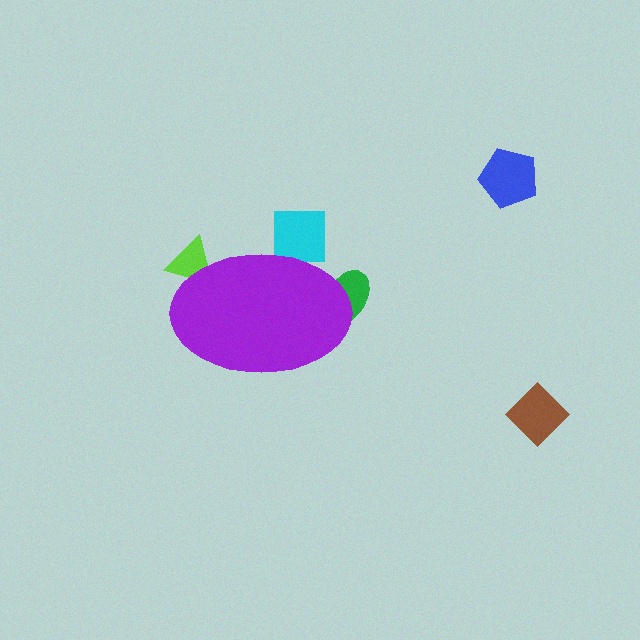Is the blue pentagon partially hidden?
No, the blue pentagon is fully visible.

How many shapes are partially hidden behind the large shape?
3 shapes are partially hidden.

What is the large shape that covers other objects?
A purple ellipse.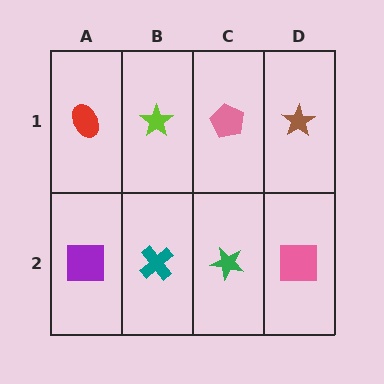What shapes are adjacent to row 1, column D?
A pink square (row 2, column D), a pink pentagon (row 1, column C).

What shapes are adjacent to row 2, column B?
A lime star (row 1, column B), a purple square (row 2, column A), a green star (row 2, column C).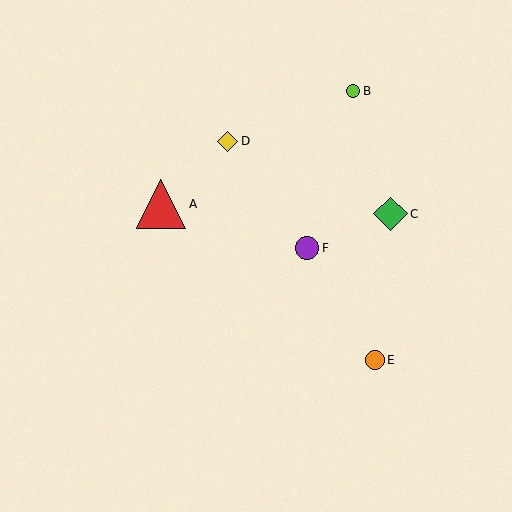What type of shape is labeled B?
Shape B is a lime circle.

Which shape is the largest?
The red triangle (labeled A) is the largest.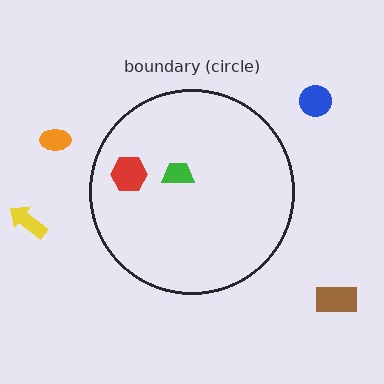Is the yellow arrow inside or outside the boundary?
Outside.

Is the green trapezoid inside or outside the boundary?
Inside.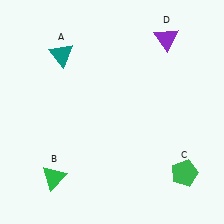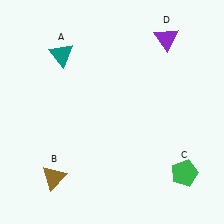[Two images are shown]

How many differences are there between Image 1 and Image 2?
There is 1 difference between the two images.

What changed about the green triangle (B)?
In Image 1, B is green. In Image 2, it changed to brown.